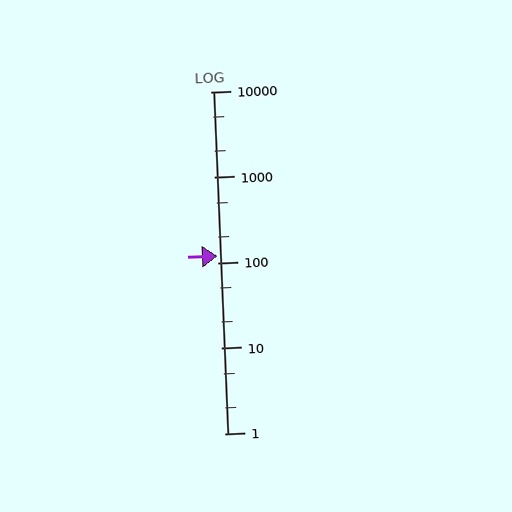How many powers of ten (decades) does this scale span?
The scale spans 4 decades, from 1 to 10000.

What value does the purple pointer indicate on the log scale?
The pointer indicates approximately 120.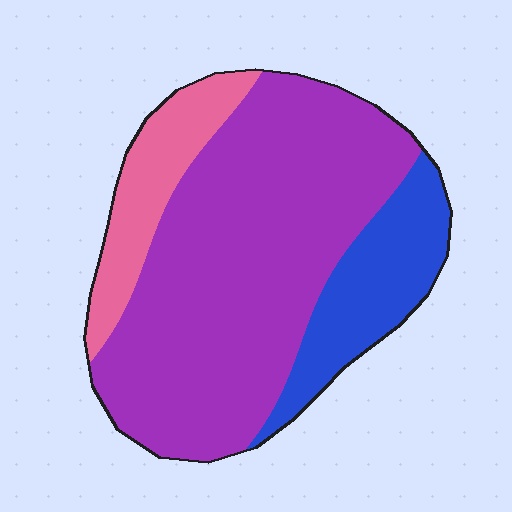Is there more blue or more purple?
Purple.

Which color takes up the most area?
Purple, at roughly 65%.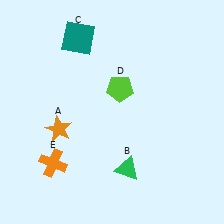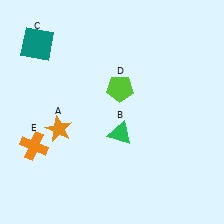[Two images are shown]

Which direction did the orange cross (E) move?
The orange cross (E) moved left.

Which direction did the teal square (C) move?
The teal square (C) moved left.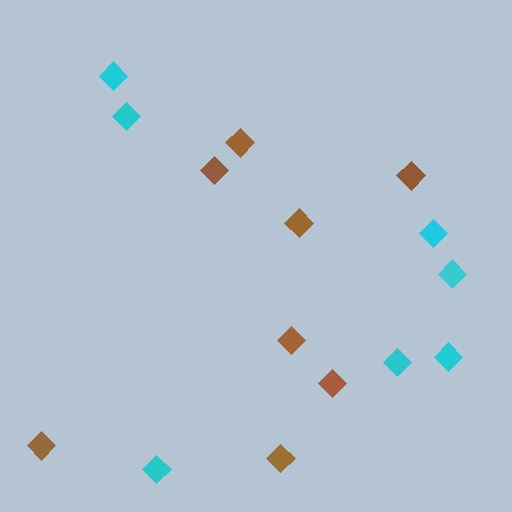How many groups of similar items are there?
There are 2 groups: one group of brown diamonds (8) and one group of cyan diamonds (7).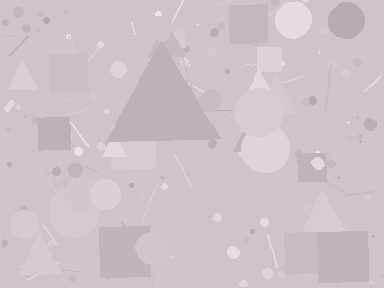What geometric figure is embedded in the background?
A triangle is embedded in the background.